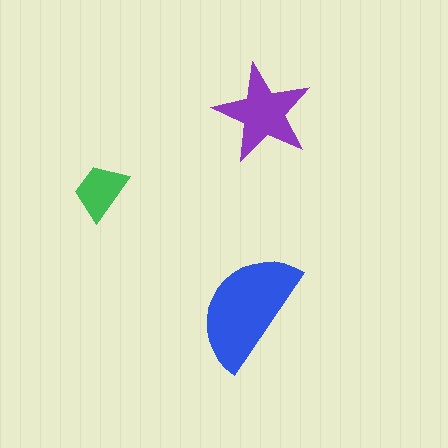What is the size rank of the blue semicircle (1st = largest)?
1st.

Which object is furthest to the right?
The purple star is rightmost.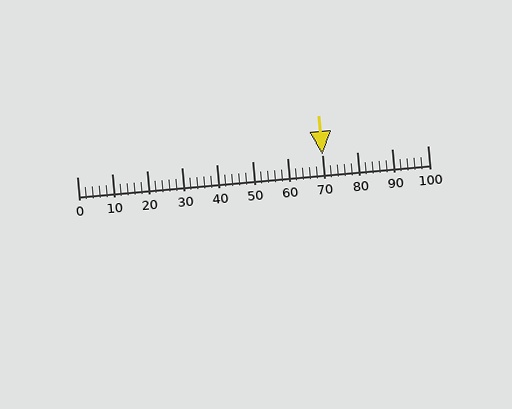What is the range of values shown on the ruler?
The ruler shows values from 0 to 100.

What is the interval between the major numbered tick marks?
The major tick marks are spaced 10 units apart.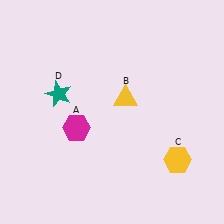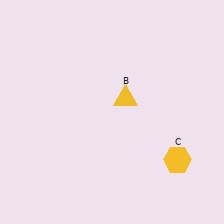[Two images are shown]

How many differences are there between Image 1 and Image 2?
There are 2 differences between the two images.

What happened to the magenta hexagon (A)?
The magenta hexagon (A) was removed in Image 2. It was in the bottom-left area of Image 1.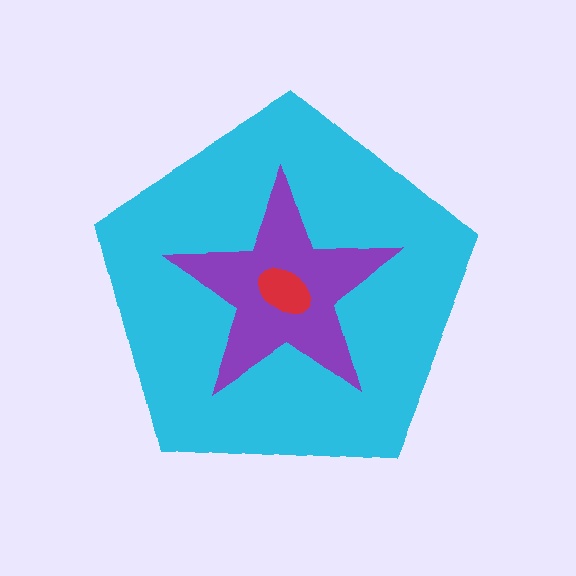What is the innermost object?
The red ellipse.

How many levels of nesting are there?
3.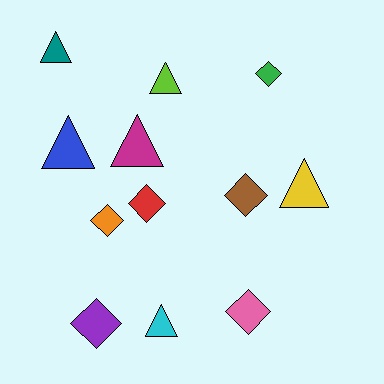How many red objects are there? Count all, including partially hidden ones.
There is 1 red object.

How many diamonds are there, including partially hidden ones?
There are 6 diamonds.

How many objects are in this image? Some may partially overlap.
There are 12 objects.